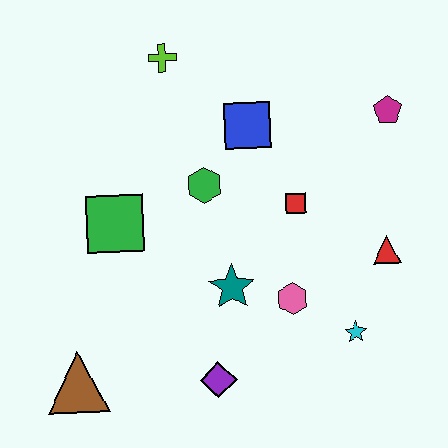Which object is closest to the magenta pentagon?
The red square is closest to the magenta pentagon.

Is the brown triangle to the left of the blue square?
Yes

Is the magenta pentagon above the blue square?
Yes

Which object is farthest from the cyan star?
The lime cross is farthest from the cyan star.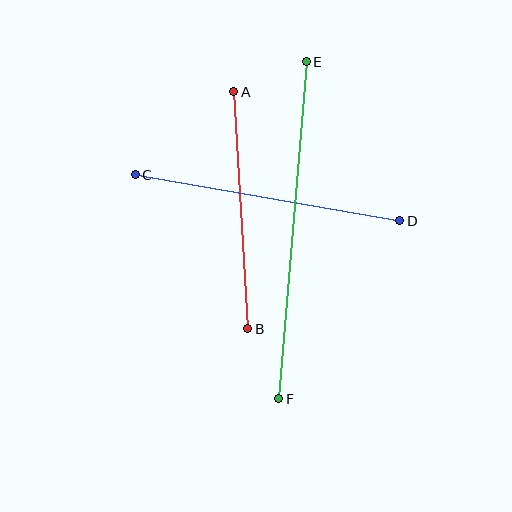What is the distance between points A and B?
The distance is approximately 237 pixels.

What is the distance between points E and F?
The distance is approximately 338 pixels.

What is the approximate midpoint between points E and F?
The midpoint is at approximately (293, 230) pixels.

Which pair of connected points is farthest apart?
Points E and F are farthest apart.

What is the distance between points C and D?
The distance is approximately 268 pixels.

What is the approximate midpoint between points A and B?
The midpoint is at approximately (241, 210) pixels.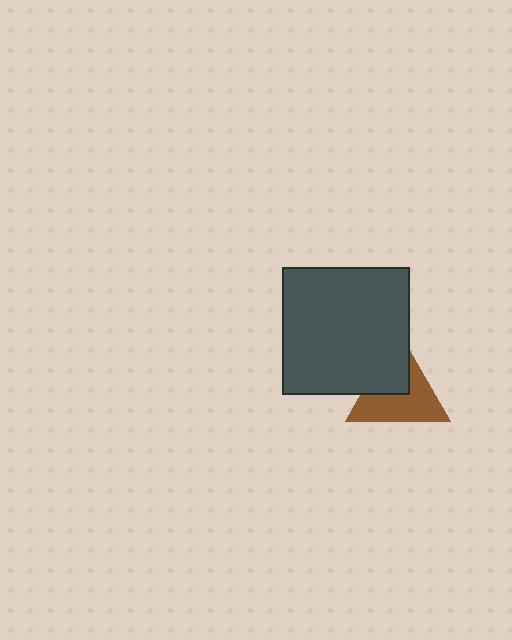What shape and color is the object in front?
The object in front is a dark gray square.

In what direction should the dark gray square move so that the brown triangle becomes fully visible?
The dark gray square should move toward the upper-left. That is the shortest direction to clear the overlap and leave the brown triangle fully visible.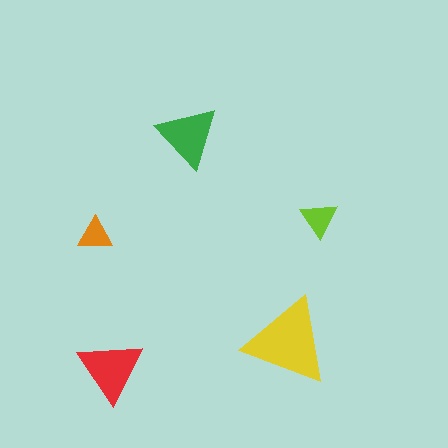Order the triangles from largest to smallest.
the yellow one, the red one, the green one, the lime one, the orange one.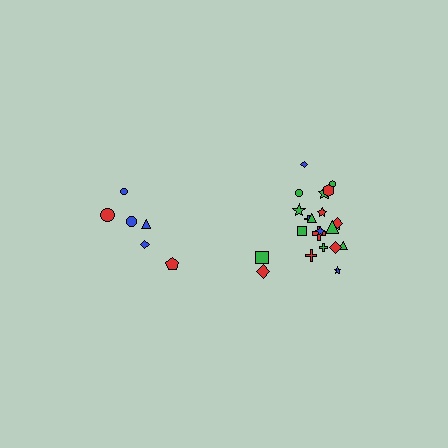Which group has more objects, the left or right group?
The right group.